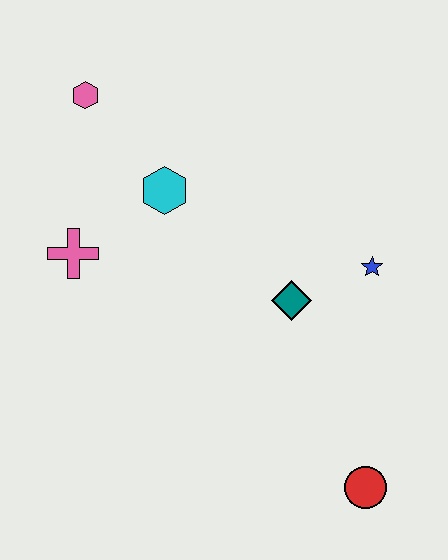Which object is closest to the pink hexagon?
The cyan hexagon is closest to the pink hexagon.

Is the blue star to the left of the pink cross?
No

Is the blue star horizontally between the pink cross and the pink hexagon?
No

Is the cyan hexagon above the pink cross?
Yes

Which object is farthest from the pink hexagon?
The red circle is farthest from the pink hexagon.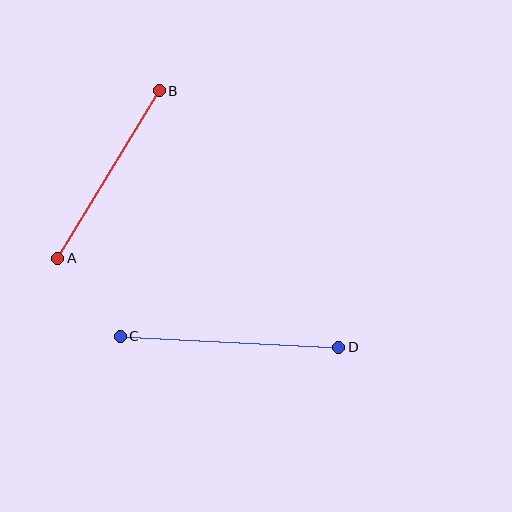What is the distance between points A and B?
The distance is approximately 196 pixels.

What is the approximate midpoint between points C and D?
The midpoint is at approximately (229, 342) pixels.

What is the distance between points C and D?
The distance is approximately 219 pixels.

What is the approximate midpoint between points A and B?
The midpoint is at approximately (108, 175) pixels.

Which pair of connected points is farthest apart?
Points C and D are farthest apart.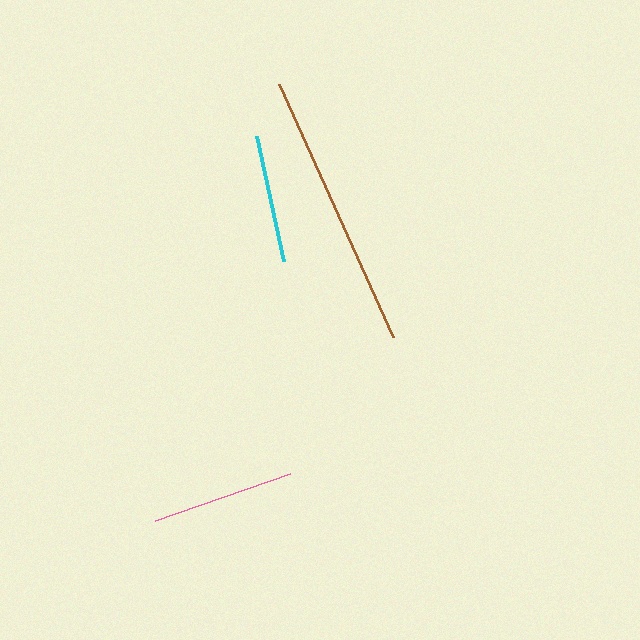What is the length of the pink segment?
The pink segment is approximately 143 pixels long.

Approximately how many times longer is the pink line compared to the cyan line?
The pink line is approximately 1.1 times the length of the cyan line.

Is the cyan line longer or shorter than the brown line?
The brown line is longer than the cyan line.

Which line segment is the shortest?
The cyan line is the shortest at approximately 128 pixels.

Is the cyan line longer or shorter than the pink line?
The pink line is longer than the cyan line.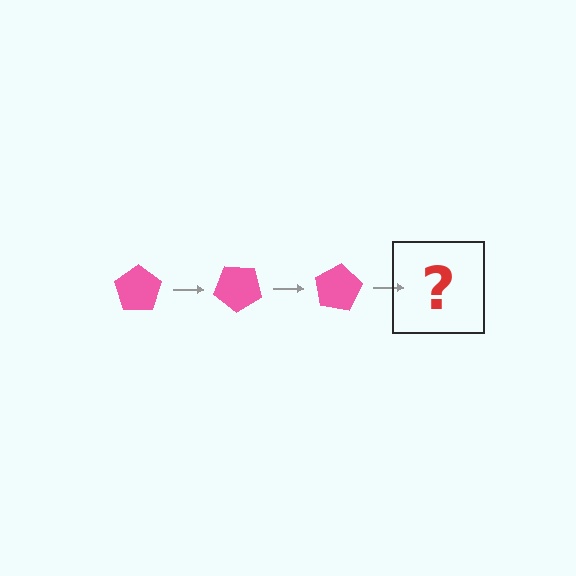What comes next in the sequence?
The next element should be a pink pentagon rotated 120 degrees.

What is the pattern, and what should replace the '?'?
The pattern is that the pentagon rotates 40 degrees each step. The '?' should be a pink pentagon rotated 120 degrees.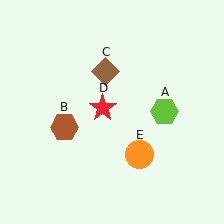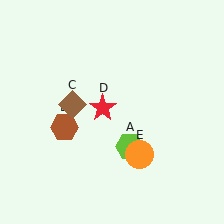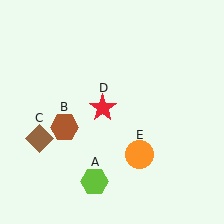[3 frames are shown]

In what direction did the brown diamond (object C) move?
The brown diamond (object C) moved down and to the left.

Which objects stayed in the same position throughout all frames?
Brown hexagon (object B) and red star (object D) and orange circle (object E) remained stationary.